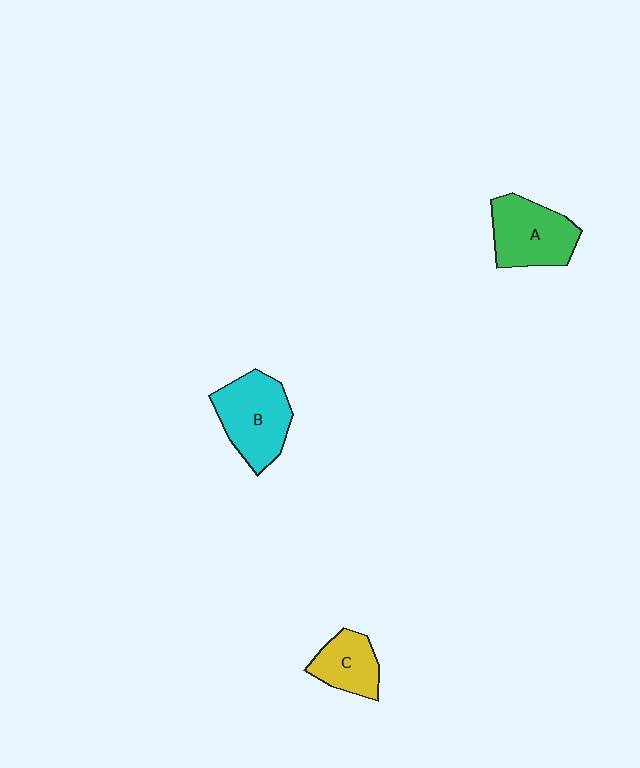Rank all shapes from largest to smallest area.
From largest to smallest: B (cyan), A (green), C (yellow).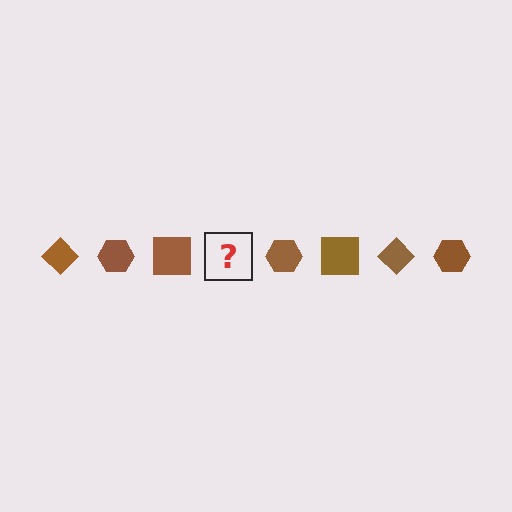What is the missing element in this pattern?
The missing element is a brown diamond.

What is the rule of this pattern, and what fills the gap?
The rule is that the pattern cycles through diamond, hexagon, square shapes in brown. The gap should be filled with a brown diamond.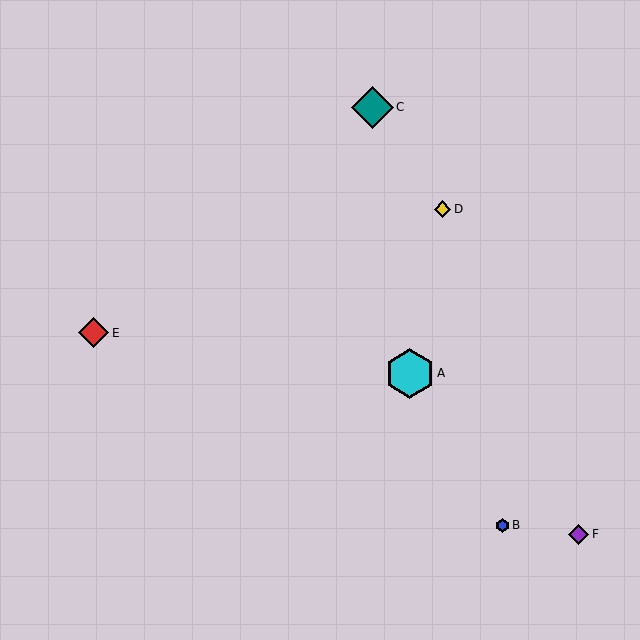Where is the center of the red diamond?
The center of the red diamond is at (94, 333).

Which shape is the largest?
The cyan hexagon (labeled A) is the largest.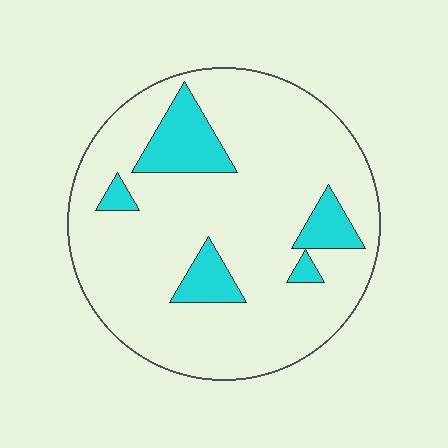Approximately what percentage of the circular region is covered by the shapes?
Approximately 15%.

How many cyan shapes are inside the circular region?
5.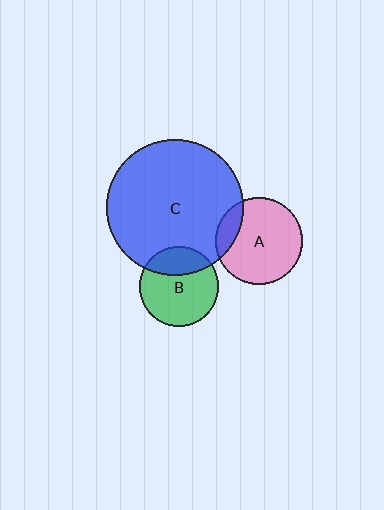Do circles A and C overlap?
Yes.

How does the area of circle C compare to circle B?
Approximately 2.9 times.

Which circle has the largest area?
Circle C (blue).